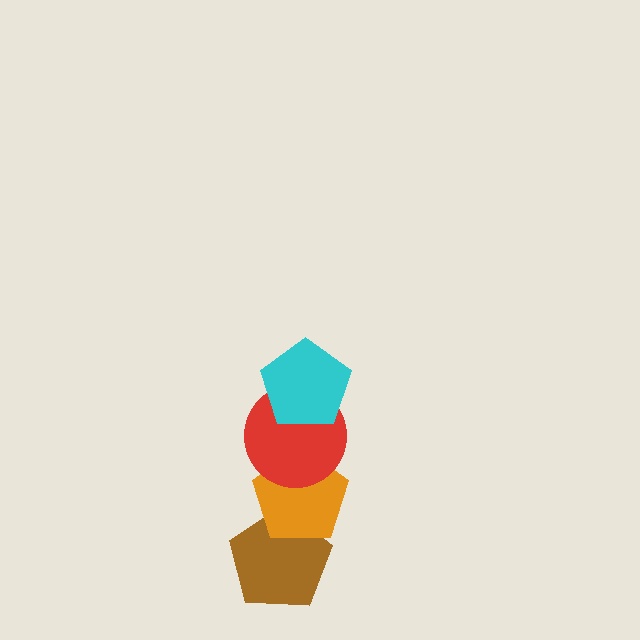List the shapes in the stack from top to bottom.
From top to bottom: the cyan pentagon, the red circle, the orange pentagon, the brown pentagon.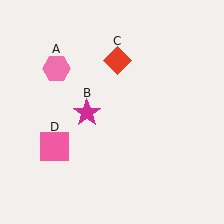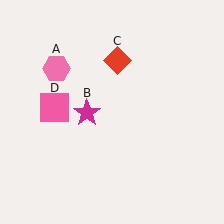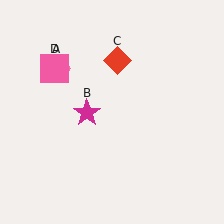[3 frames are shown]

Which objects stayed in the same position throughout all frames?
Pink hexagon (object A) and magenta star (object B) and red diamond (object C) remained stationary.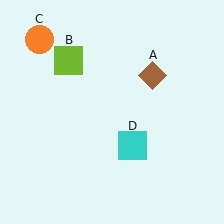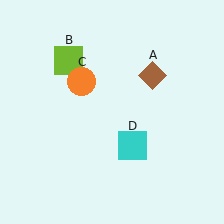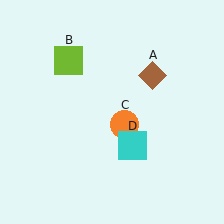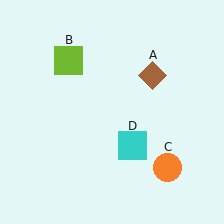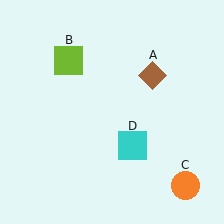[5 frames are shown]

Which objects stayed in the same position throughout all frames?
Brown diamond (object A) and lime square (object B) and cyan square (object D) remained stationary.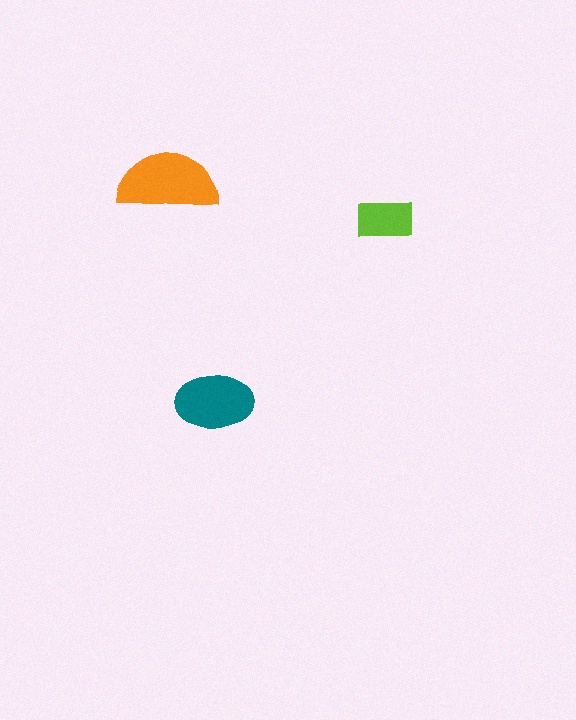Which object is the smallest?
The lime rectangle.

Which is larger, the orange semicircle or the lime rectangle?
The orange semicircle.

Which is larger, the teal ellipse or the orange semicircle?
The orange semicircle.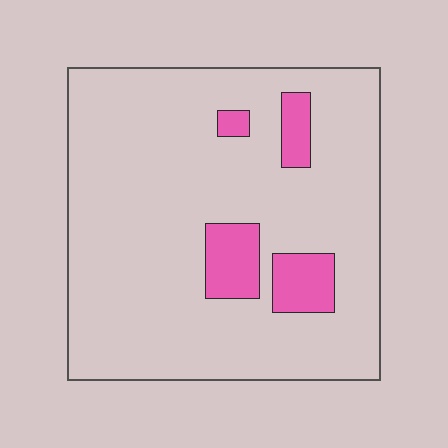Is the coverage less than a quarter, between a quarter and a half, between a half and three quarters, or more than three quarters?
Less than a quarter.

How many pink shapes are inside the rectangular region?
4.